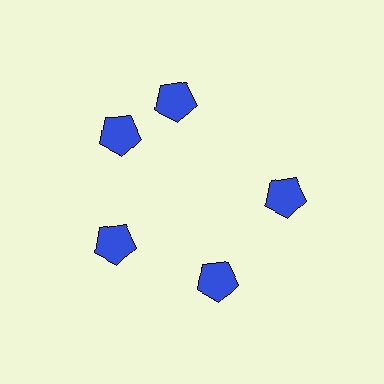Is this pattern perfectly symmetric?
No. The 5 blue pentagons are arranged in a ring, but one element near the 1 o'clock position is rotated out of alignment along the ring, breaking the 5-fold rotational symmetry.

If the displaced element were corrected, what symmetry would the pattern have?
It would have 5-fold rotational symmetry — the pattern would map onto itself every 72 degrees.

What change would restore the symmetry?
The symmetry would be restored by rotating it back into even spacing with its neighbors so that all 5 pentagons sit at equal angles and equal distance from the center.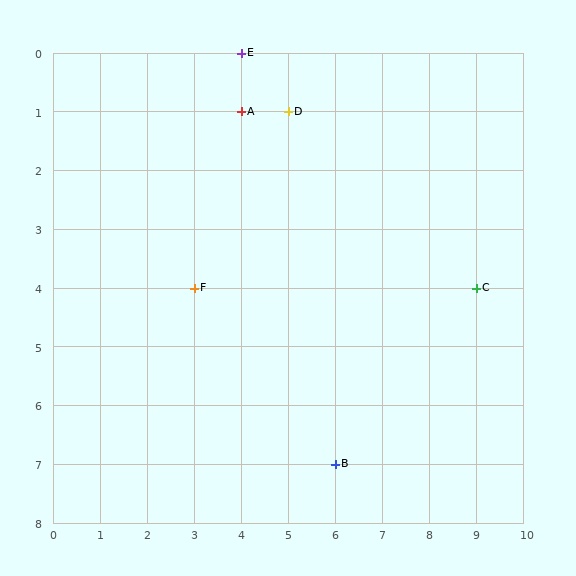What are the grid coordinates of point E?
Point E is at grid coordinates (4, 0).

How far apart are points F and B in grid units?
Points F and B are 3 columns and 3 rows apart (about 4.2 grid units diagonally).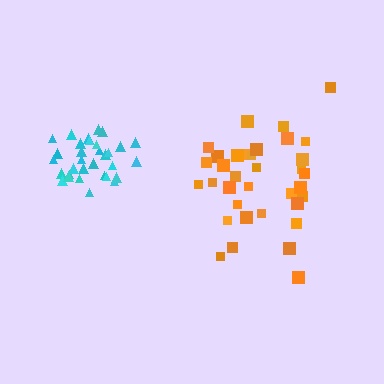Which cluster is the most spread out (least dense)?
Orange.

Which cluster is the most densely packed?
Cyan.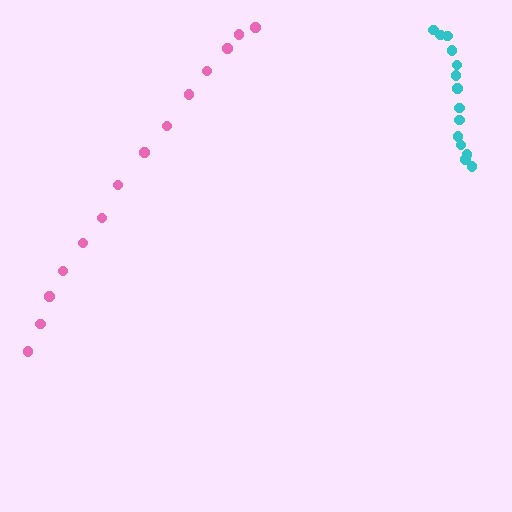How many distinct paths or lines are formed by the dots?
There are 2 distinct paths.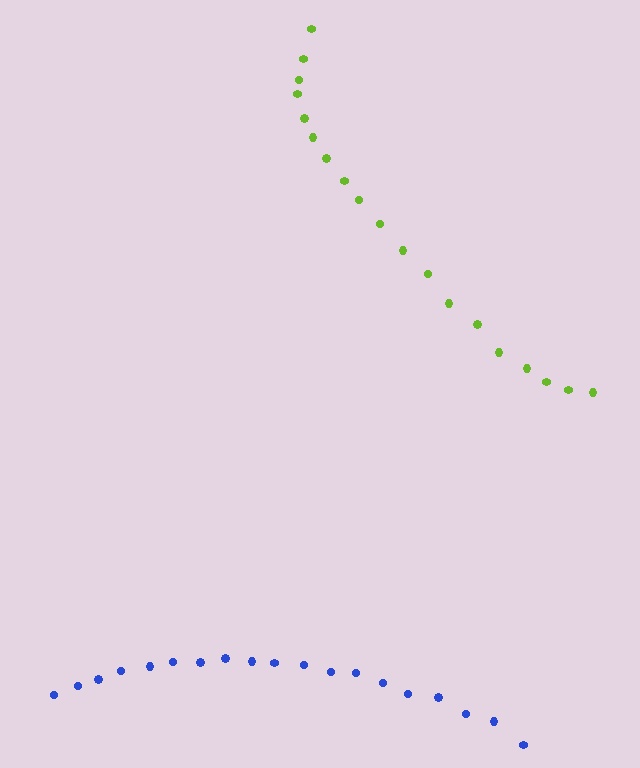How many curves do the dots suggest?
There are 2 distinct paths.